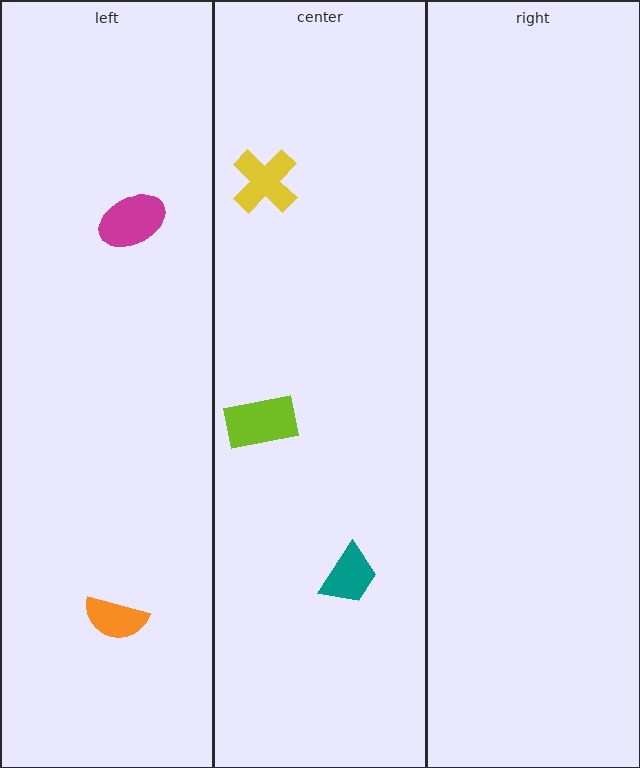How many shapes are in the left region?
2.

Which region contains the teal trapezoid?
The center region.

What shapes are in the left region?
The orange semicircle, the magenta ellipse.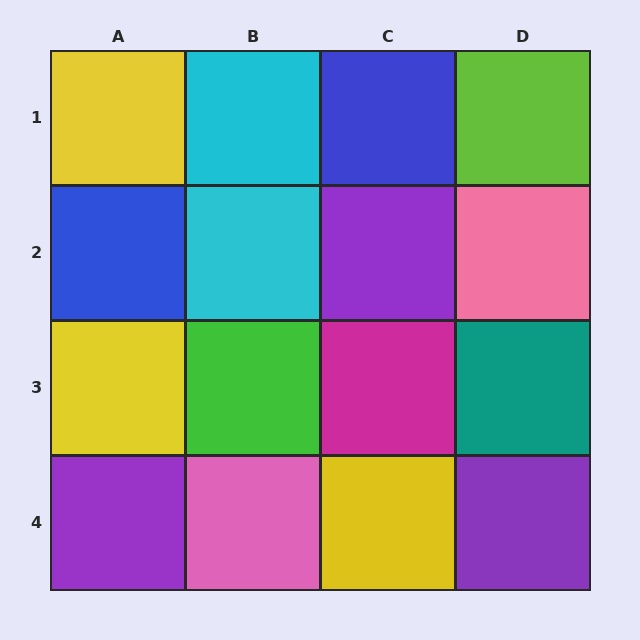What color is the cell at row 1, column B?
Cyan.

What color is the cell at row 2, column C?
Purple.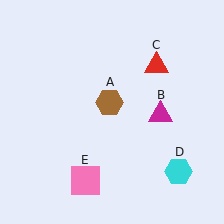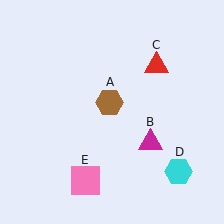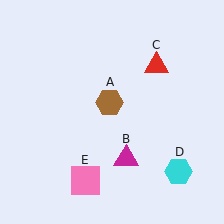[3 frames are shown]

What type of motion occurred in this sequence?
The magenta triangle (object B) rotated clockwise around the center of the scene.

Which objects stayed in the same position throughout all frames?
Brown hexagon (object A) and red triangle (object C) and cyan hexagon (object D) and pink square (object E) remained stationary.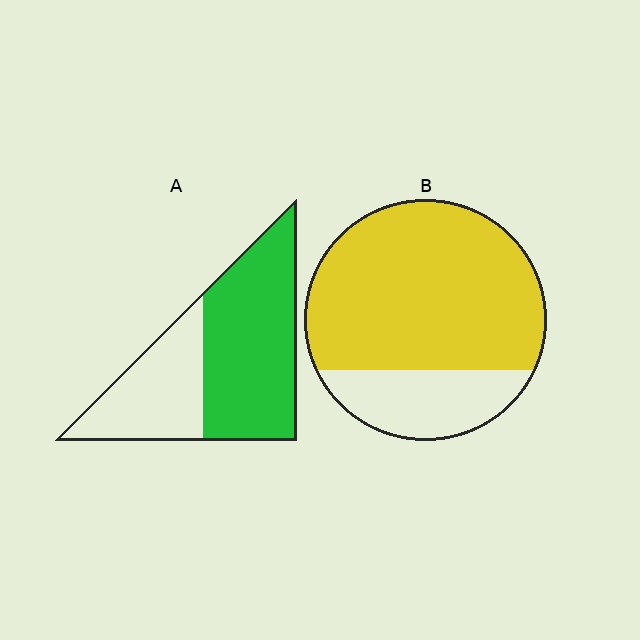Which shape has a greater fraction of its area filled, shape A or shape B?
Shape B.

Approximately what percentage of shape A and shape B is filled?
A is approximately 65% and B is approximately 75%.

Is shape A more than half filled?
Yes.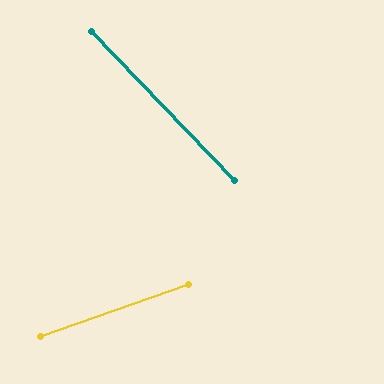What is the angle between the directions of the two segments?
Approximately 66 degrees.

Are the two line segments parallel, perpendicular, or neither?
Neither parallel nor perpendicular — they differ by about 66°.